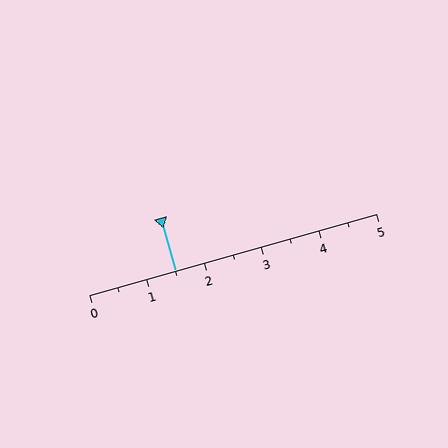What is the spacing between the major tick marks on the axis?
The major ticks are spaced 1 apart.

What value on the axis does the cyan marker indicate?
The marker indicates approximately 1.5.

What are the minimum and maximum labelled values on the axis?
The axis runs from 0 to 5.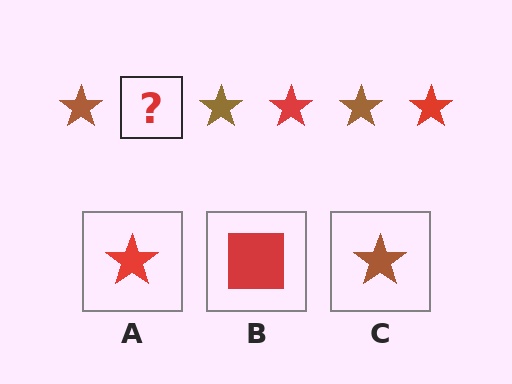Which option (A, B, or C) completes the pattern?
A.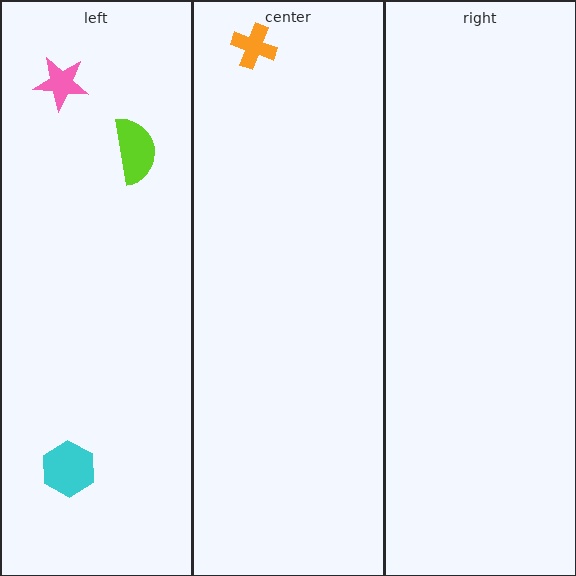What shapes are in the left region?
The cyan hexagon, the pink star, the lime semicircle.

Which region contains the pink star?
The left region.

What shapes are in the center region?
The orange cross.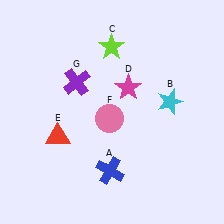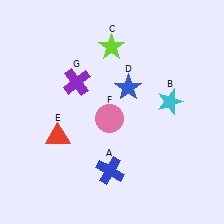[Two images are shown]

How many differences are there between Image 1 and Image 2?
There is 1 difference between the two images.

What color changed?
The star (D) changed from magenta in Image 1 to blue in Image 2.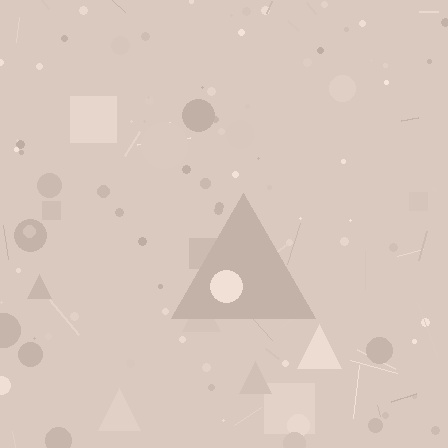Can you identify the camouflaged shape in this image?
The camouflaged shape is a triangle.